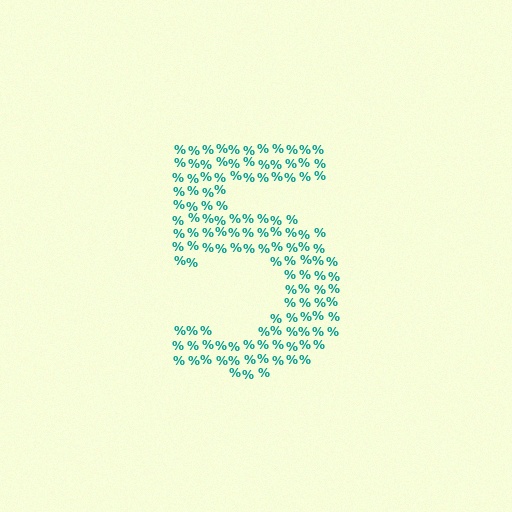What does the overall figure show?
The overall figure shows the digit 5.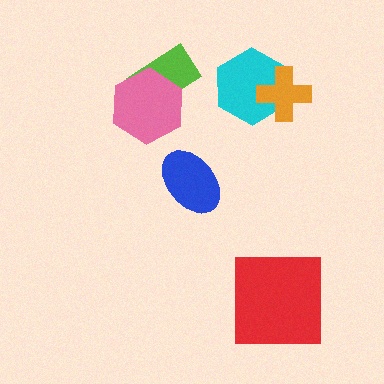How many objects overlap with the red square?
0 objects overlap with the red square.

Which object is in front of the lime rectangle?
The pink hexagon is in front of the lime rectangle.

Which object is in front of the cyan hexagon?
The orange cross is in front of the cyan hexagon.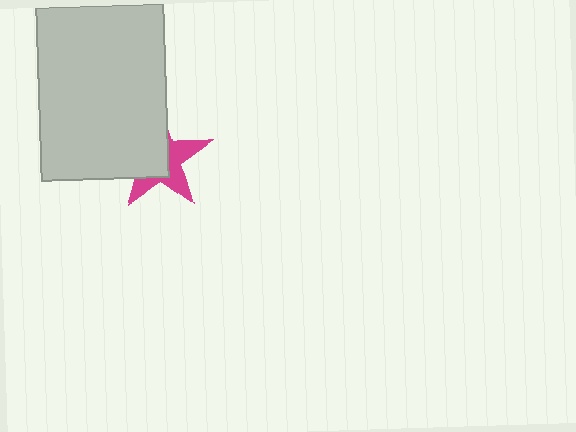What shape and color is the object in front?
The object in front is a light gray rectangle.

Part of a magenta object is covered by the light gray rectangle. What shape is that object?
It is a star.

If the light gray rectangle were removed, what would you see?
You would see the complete magenta star.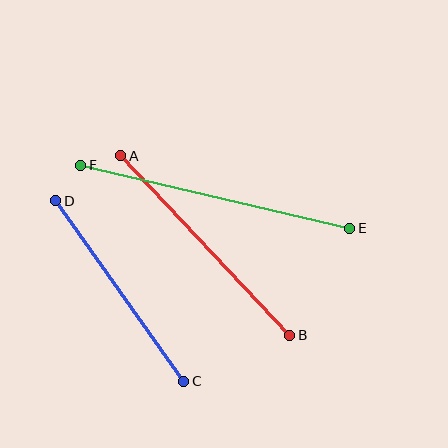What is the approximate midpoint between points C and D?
The midpoint is at approximately (120, 291) pixels.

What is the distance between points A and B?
The distance is approximately 247 pixels.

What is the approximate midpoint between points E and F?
The midpoint is at approximately (215, 197) pixels.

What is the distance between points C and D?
The distance is approximately 221 pixels.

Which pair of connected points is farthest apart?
Points E and F are farthest apart.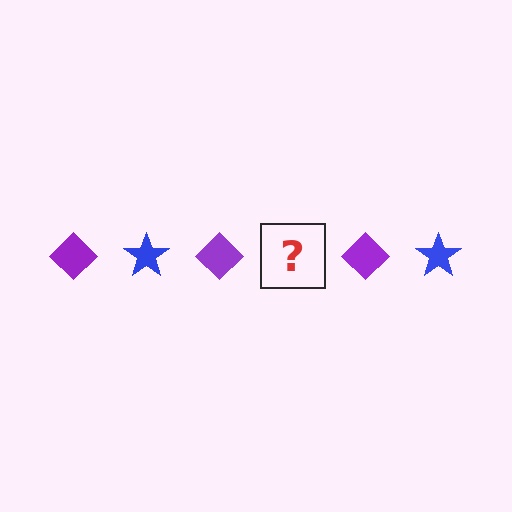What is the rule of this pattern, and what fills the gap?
The rule is that the pattern alternates between purple diamond and blue star. The gap should be filled with a blue star.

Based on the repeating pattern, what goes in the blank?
The blank should be a blue star.